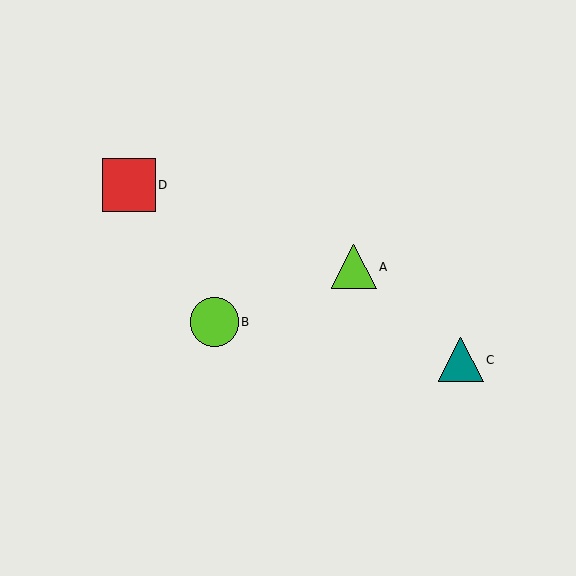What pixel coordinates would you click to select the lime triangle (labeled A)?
Click at (354, 267) to select the lime triangle A.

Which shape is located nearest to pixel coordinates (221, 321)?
The lime circle (labeled B) at (214, 322) is nearest to that location.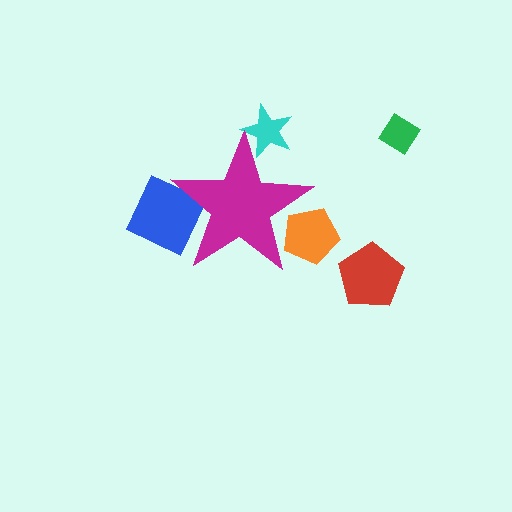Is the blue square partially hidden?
Yes, the blue square is partially hidden behind the magenta star.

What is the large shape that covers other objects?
A magenta star.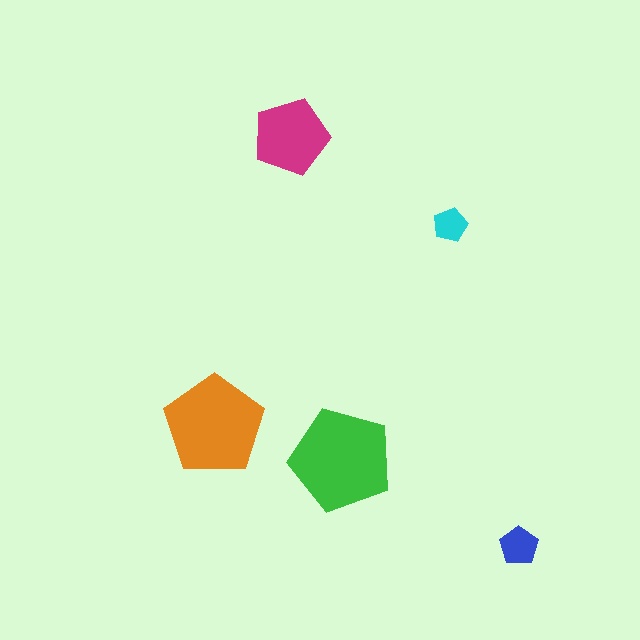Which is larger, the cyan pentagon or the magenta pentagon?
The magenta one.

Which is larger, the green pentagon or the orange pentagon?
The green one.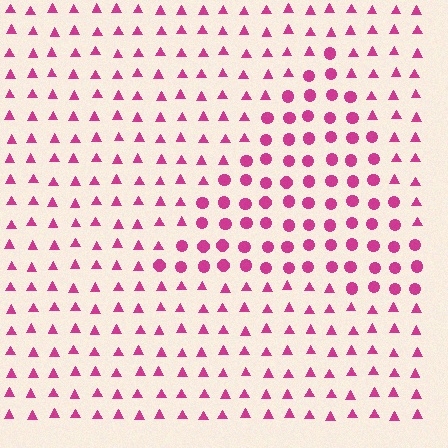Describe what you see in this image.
The image is filled with small magenta elements arranged in a uniform grid. A triangle-shaped region contains circles, while the surrounding area contains triangles. The boundary is defined purely by the change in element shape.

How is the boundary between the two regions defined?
The boundary is defined by a change in element shape: circles inside vs. triangles outside. All elements share the same color and spacing.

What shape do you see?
I see a triangle.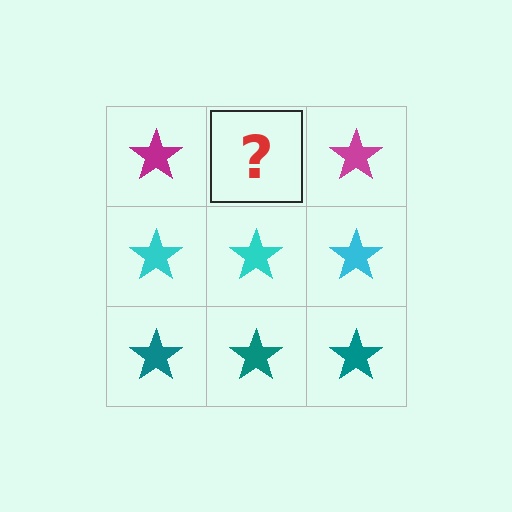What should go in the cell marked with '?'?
The missing cell should contain a magenta star.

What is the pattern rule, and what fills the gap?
The rule is that each row has a consistent color. The gap should be filled with a magenta star.